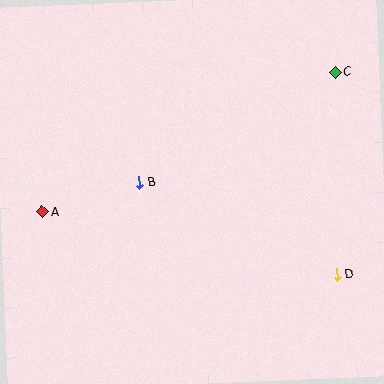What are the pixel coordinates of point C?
Point C is at (335, 72).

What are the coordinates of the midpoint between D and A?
The midpoint between D and A is at (190, 243).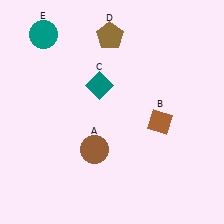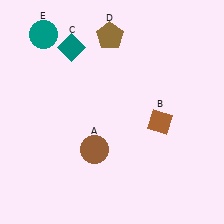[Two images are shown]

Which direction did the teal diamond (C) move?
The teal diamond (C) moved up.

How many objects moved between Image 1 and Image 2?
1 object moved between the two images.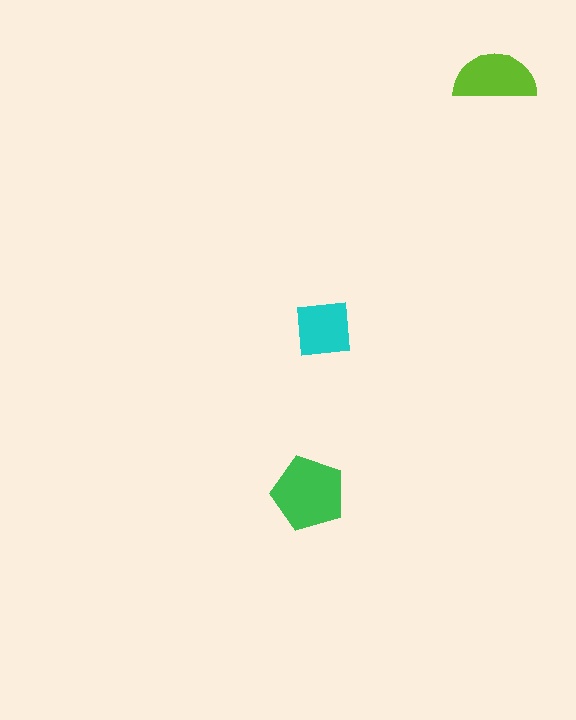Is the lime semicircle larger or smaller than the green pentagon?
Smaller.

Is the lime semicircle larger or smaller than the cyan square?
Larger.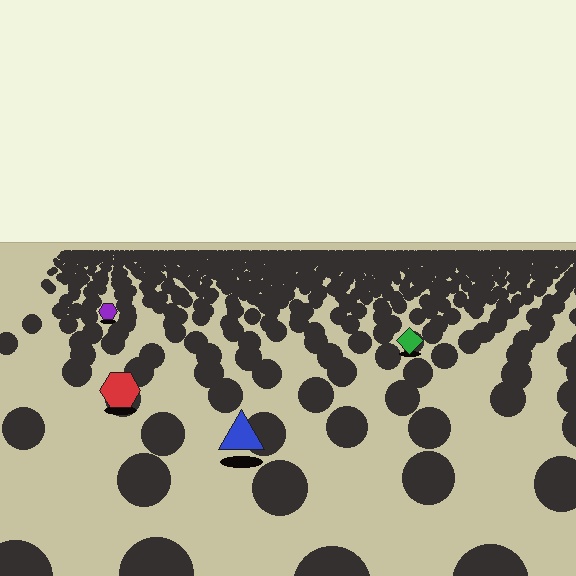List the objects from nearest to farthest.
From nearest to farthest: the blue triangle, the red hexagon, the green diamond, the purple hexagon.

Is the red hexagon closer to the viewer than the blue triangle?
No. The blue triangle is closer — you can tell from the texture gradient: the ground texture is coarser near it.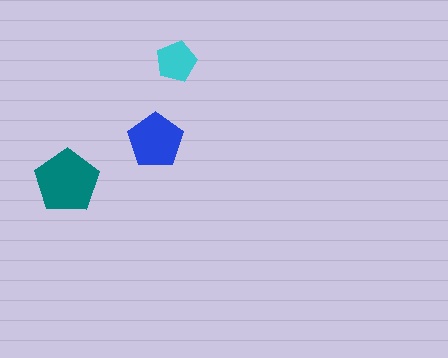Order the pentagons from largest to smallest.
the teal one, the blue one, the cyan one.